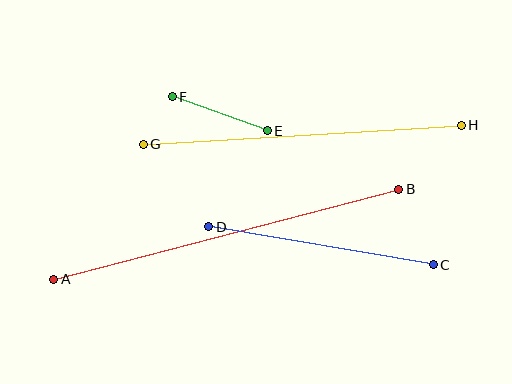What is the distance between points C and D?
The distance is approximately 228 pixels.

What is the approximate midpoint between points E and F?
The midpoint is at approximately (220, 114) pixels.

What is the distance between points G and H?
The distance is approximately 319 pixels.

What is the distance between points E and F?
The distance is approximately 101 pixels.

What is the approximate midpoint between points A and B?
The midpoint is at approximately (226, 234) pixels.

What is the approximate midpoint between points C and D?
The midpoint is at approximately (321, 246) pixels.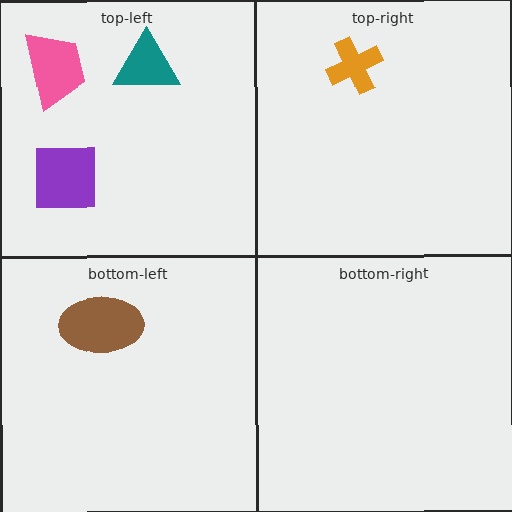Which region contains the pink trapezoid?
The top-left region.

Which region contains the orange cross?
The top-right region.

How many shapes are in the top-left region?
3.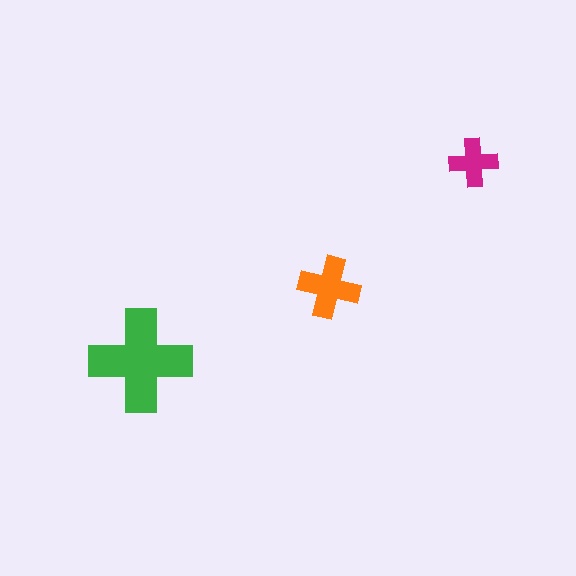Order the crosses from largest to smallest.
the green one, the orange one, the magenta one.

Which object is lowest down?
The green cross is bottommost.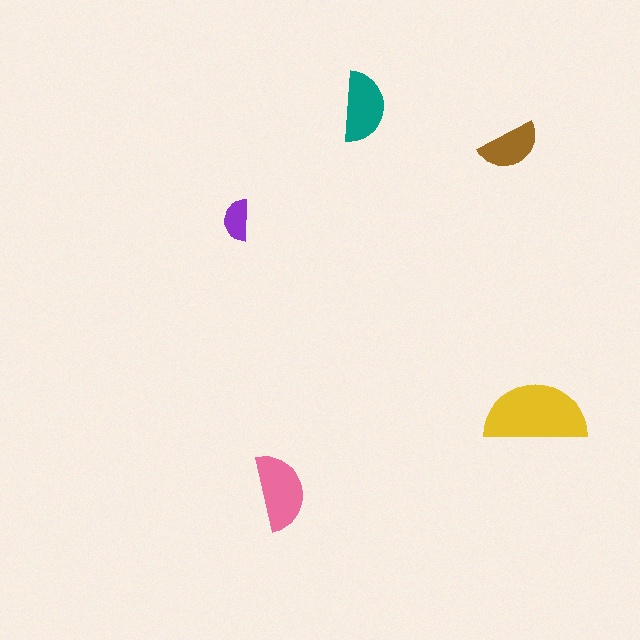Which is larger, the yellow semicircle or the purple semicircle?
The yellow one.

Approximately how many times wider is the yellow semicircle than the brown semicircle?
About 1.5 times wider.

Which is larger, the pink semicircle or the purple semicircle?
The pink one.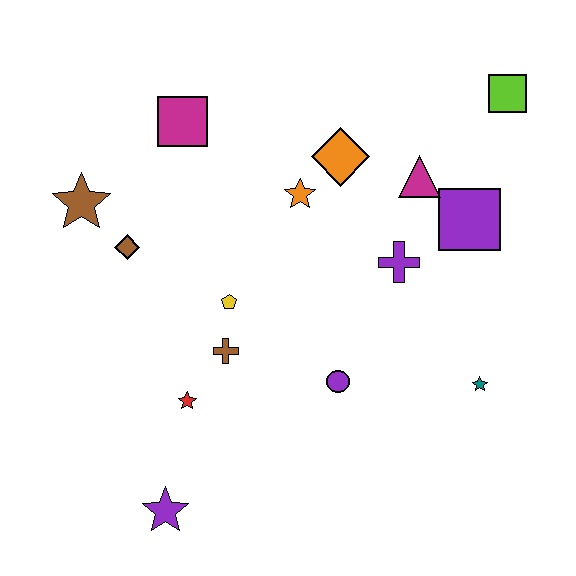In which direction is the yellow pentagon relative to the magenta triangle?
The yellow pentagon is to the left of the magenta triangle.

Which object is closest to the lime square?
The magenta triangle is closest to the lime square.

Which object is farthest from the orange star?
The purple star is farthest from the orange star.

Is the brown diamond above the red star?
Yes